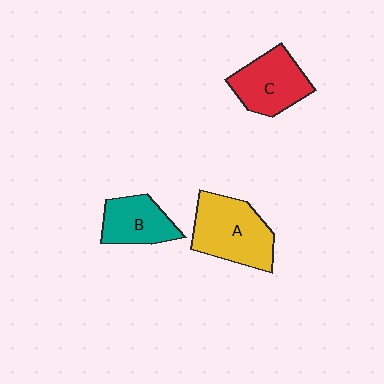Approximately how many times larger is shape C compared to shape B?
Approximately 1.2 times.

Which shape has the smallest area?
Shape B (teal).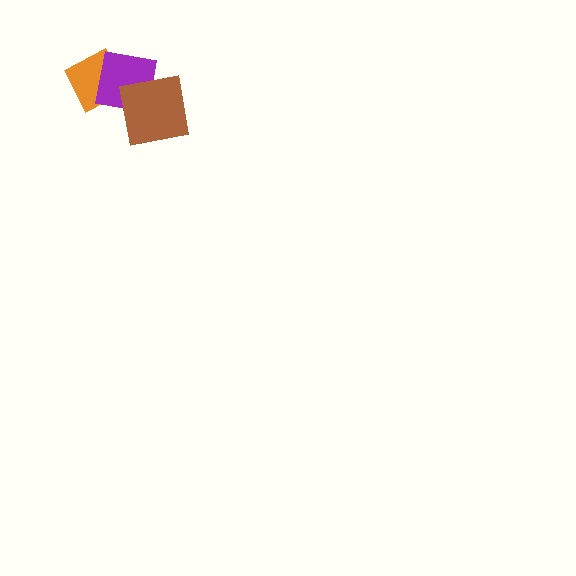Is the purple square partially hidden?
Yes, it is partially covered by another shape.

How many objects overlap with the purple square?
2 objects overlap with the purple square.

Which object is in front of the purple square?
The brown square is in front of the purple square.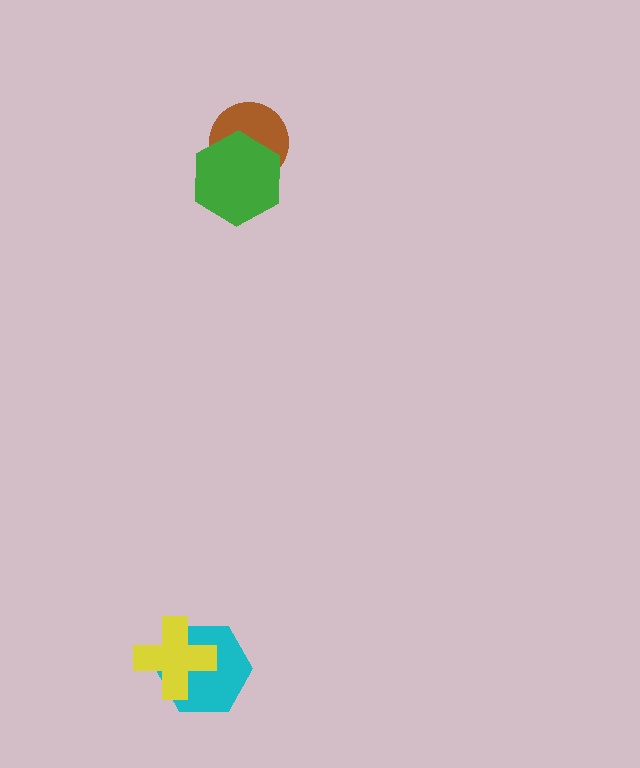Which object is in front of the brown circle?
The green hexagon is in front of the brown circle.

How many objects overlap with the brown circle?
1 object overlaps with the brown circle.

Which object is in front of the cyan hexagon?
The yellow cross is in front of the cyan hexagon.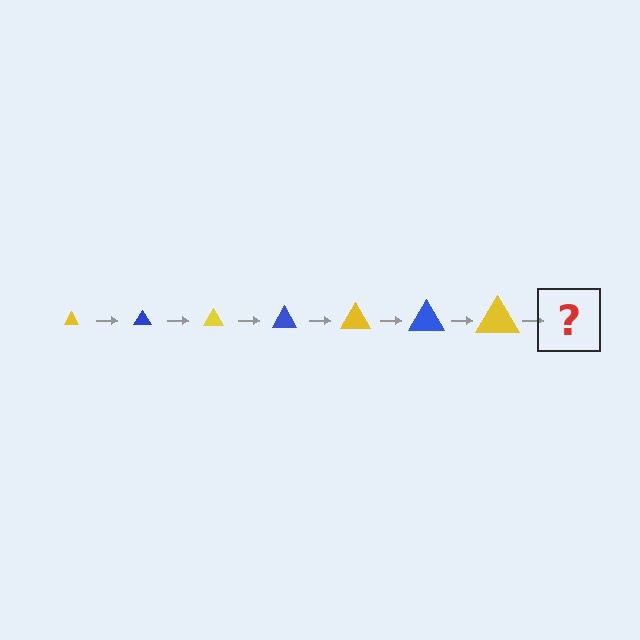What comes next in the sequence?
The next element should be a blue triangle, larger than the previous one.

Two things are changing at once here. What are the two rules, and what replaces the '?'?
The two rules are that the triangle grows larger each step and the color cycles through yellow and blue. The '?' should be a blue triangle, larger than the previous one.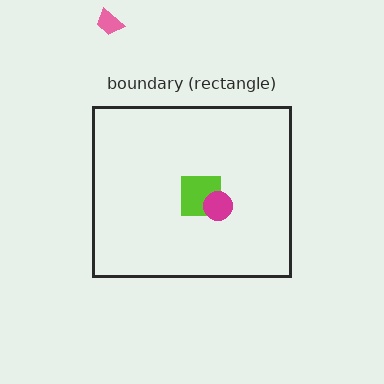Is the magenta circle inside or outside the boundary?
Inside.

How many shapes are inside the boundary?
3 inside, 1 outside.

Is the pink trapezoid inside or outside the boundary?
Outside.